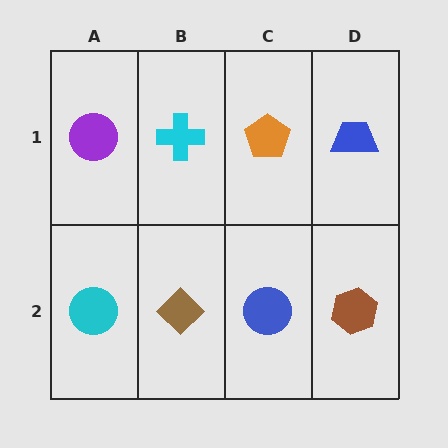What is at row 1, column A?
A purple circle.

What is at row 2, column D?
A brown hexagon.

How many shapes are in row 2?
4 shapes.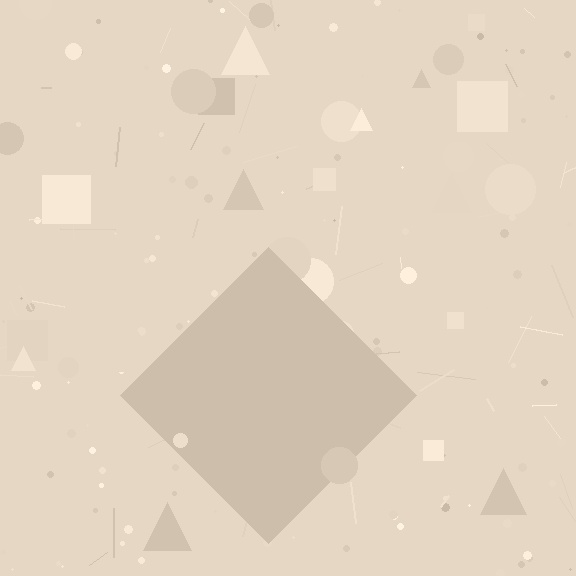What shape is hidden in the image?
A diamond is hidden in the image.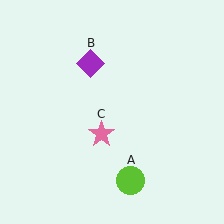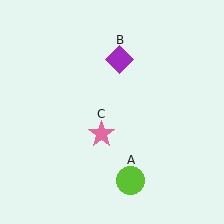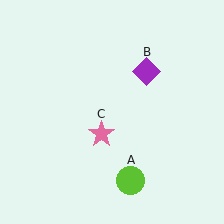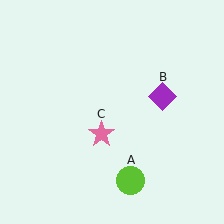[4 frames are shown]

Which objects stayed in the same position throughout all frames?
Lime circle (object A) and pink star (object C) remained stationary.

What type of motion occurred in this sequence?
The purple diamond (object B) rotated clockwise around the center of the scene.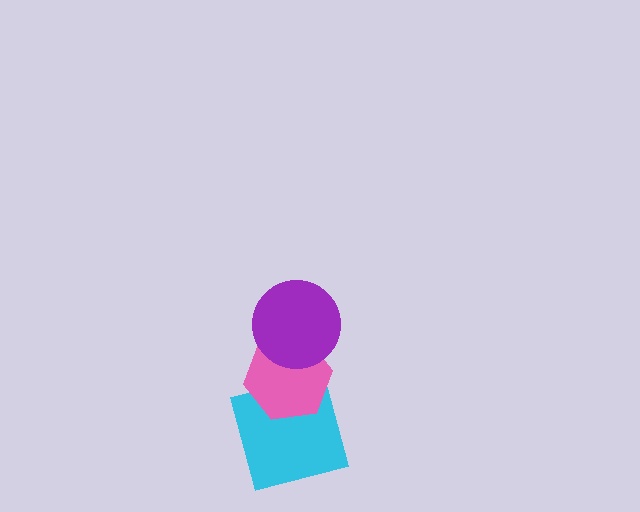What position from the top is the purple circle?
The purple circle is 1st from the top.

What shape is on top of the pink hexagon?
The purple circle is on top of the pink hexagon.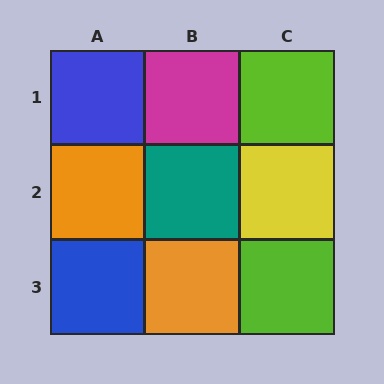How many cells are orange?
2 cells are orange.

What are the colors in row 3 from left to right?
Blue, orange, lime.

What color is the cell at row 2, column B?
Teal.